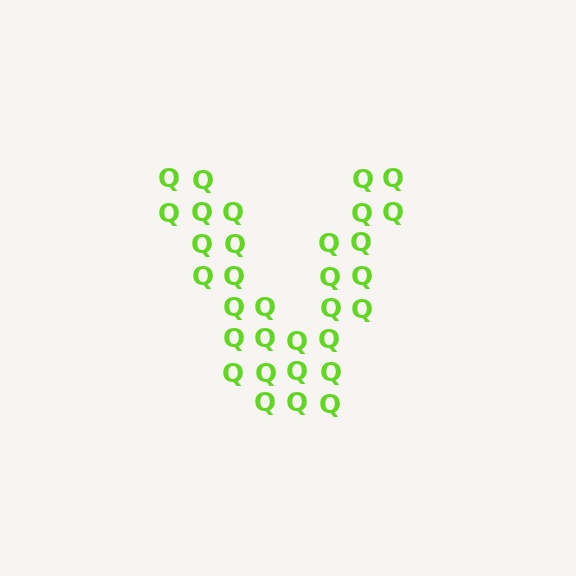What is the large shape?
The large shape is the letter V.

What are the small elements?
The small elements are letter Q's.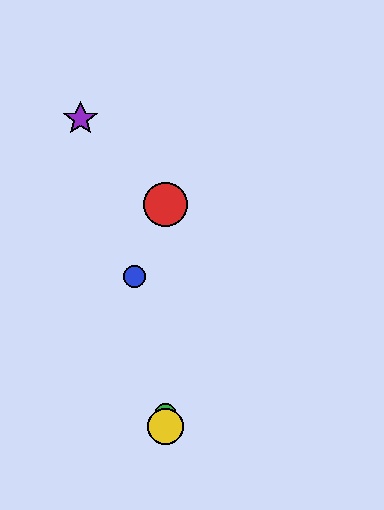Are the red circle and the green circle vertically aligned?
Yes, both are at x≈166.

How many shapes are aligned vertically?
3 shapes (the red circle, the green circle, the yellow circle) are aligned vertically.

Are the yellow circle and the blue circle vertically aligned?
No, the yellow circle is at x≈166 and the blue circle is at x≈134.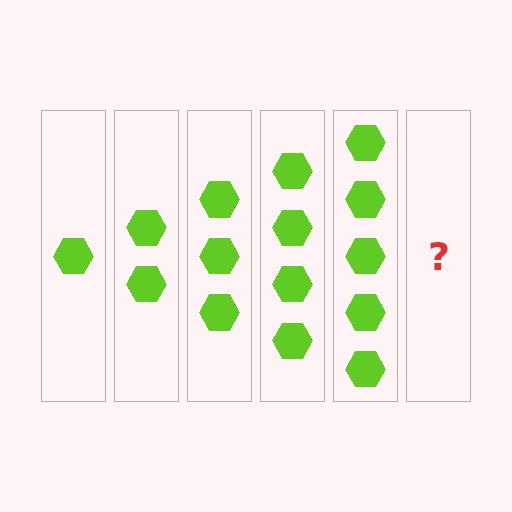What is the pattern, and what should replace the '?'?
The pattern is that each step adds one more hexagon. The '?' should be 6 hexagons.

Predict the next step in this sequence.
The next step is 6 hexagons.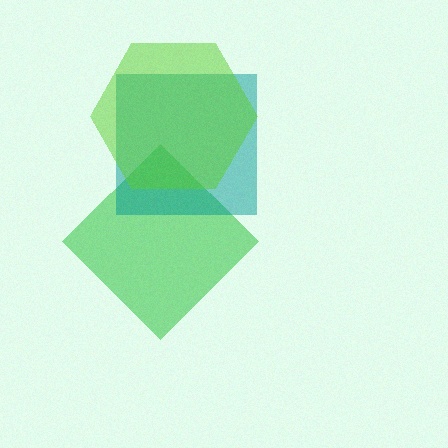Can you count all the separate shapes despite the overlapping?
Yes, there are 3 separate shapes.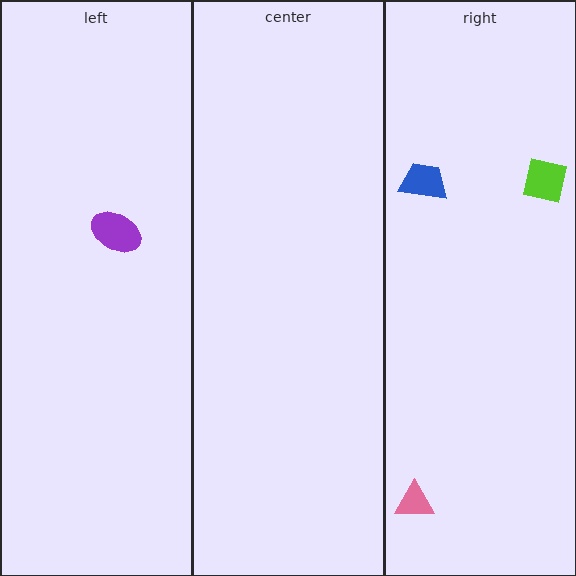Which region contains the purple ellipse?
The left region.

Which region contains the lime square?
The right region.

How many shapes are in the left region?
1.